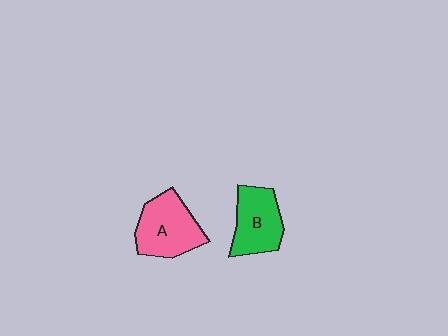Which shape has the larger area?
Shape A (pink).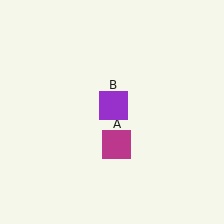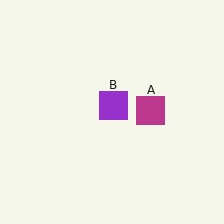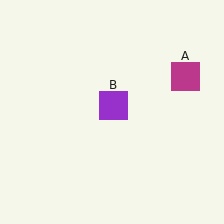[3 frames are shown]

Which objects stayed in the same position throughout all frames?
Purple square (object B) remained stationary.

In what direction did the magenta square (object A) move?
The magenta square (object A) moved up and to the right.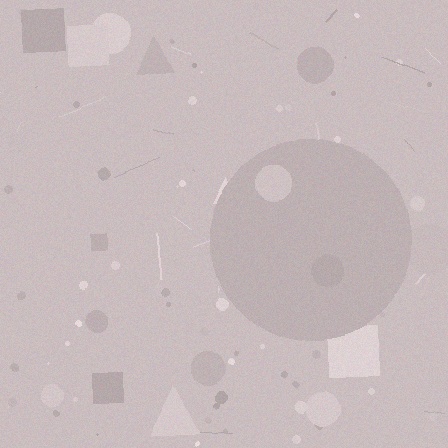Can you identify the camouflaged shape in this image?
The camouflaged shape is a circle.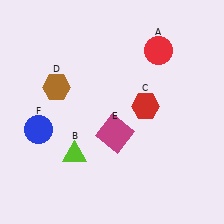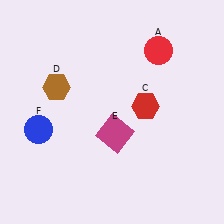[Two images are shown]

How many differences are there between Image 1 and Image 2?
There is 1 difference between the two images.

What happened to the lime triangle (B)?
The lime triangle (B) was removed in Image 2. It was in the bottom-left area of Image 1.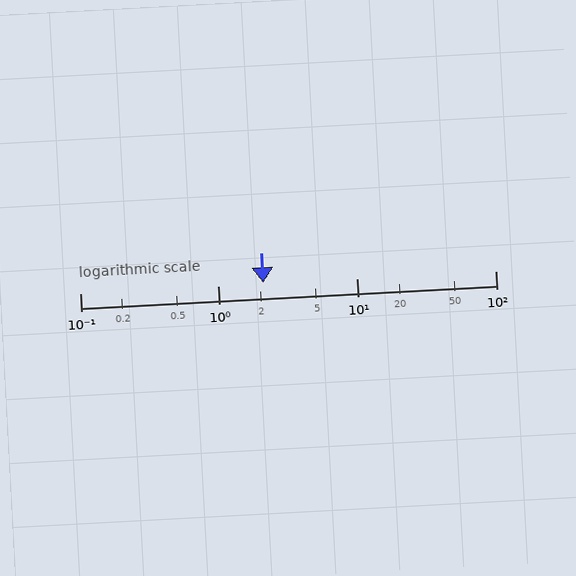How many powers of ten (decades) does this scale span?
The scale spans 3 decades, from 0.1 to 100.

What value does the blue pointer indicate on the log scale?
The pointer indicates approximately 2.1.